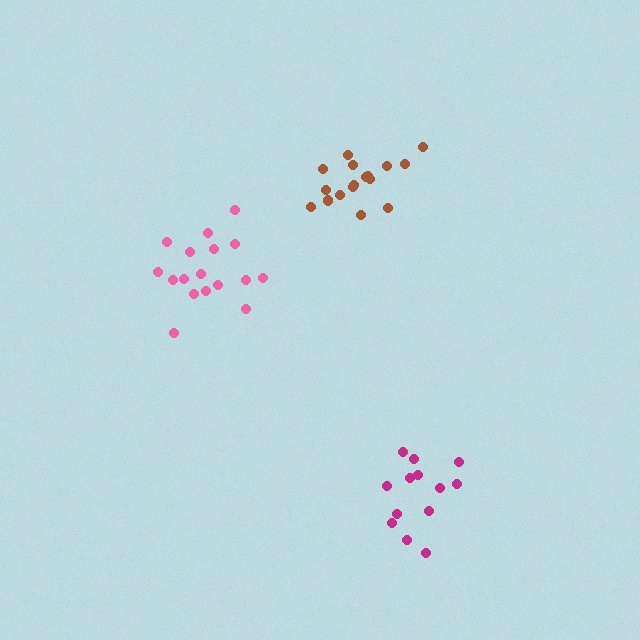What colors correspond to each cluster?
The clusters are colored: magenta, pink, brown.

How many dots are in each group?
Group 1: 13 dots, Group 2: 17 dots, Group 3: 17 dots (47 total).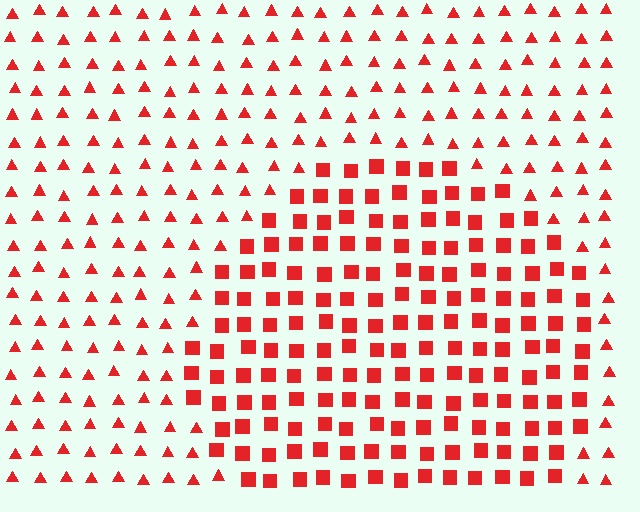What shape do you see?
I see a circle.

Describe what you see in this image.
The image is filled with small red elements arranged in a uniform grid. A circle-shaped region contains squares, while the surrounding area contains triangles. The boundary is defined purely by the change in element shape.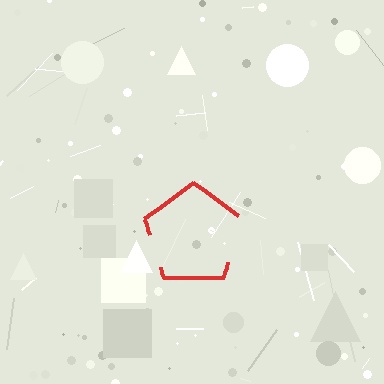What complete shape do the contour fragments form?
The contour fragments form a pentagon.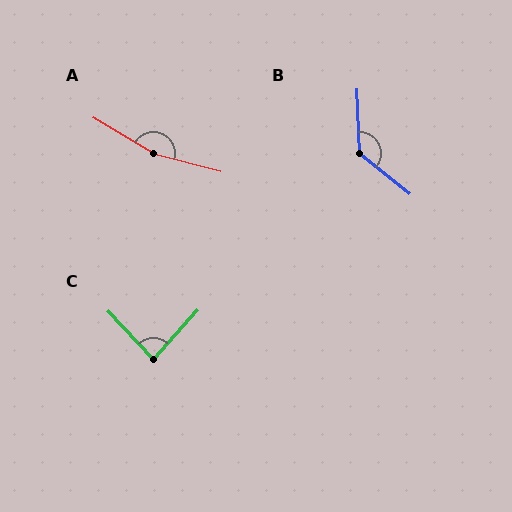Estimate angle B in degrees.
Approximately 130 degrees.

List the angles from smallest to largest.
C (85°), B (130°), A (163°).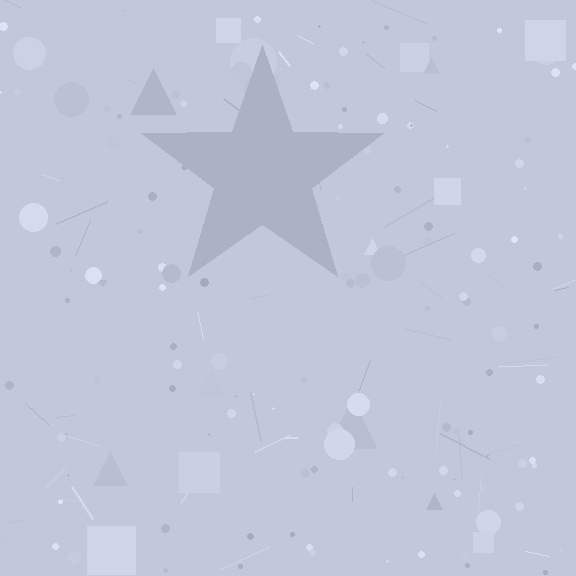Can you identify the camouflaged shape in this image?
The camouflaged shape is a star.